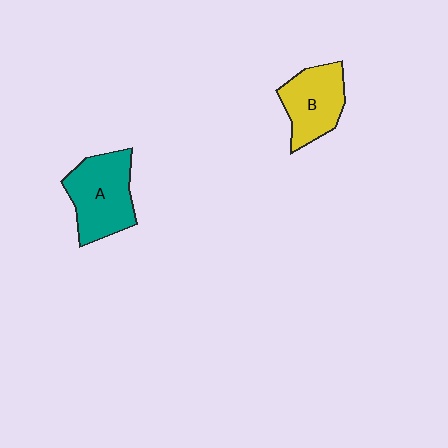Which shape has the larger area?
Shape A (teal).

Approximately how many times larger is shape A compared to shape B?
Approximately 1.2 times.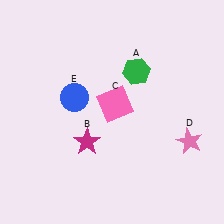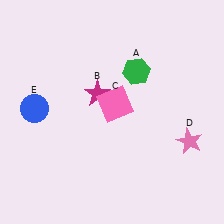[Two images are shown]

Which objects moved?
The objects that moved are: the magenta star (B), the blue circle (E).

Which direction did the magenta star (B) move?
The magenta star (B) moved up.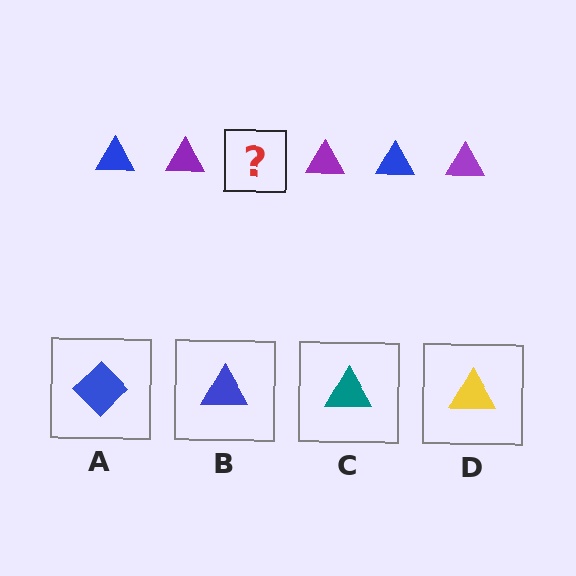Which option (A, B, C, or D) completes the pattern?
B.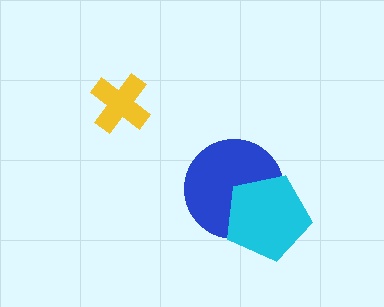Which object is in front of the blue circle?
The cyan pentagon is in front of the blue circle.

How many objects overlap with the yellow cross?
0 objects overlap with the yellow cross.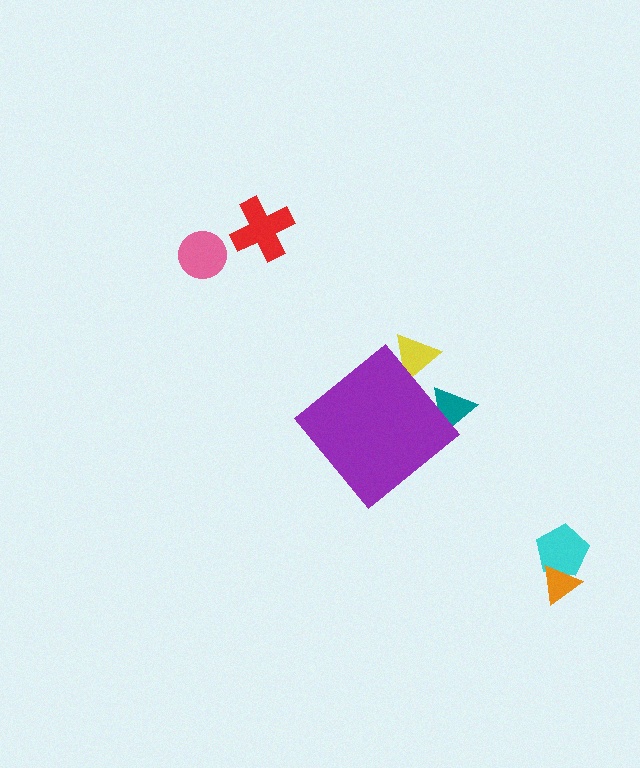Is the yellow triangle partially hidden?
Yes, the yellow triangle is partially hidden behind the purple diamond.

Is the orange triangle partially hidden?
No, the orange triangle is fully visible.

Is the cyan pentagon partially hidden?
No, the cyan pentagon is fully visible.